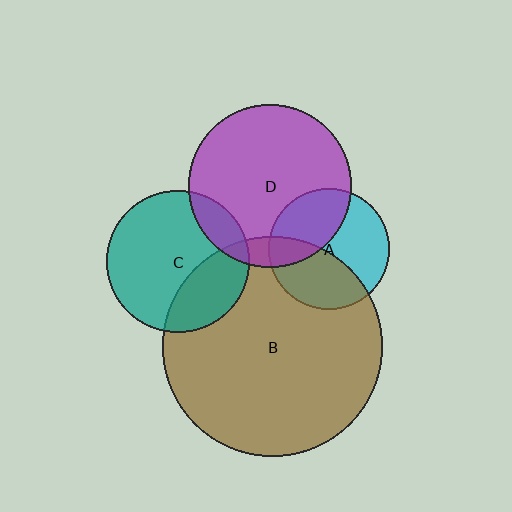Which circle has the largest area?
Circle B (brown).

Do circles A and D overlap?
Yes.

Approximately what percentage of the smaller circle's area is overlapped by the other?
Approximately 35%.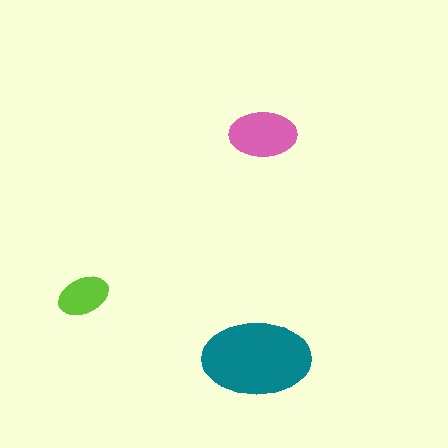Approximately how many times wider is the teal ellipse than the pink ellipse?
About 1.5 times wider.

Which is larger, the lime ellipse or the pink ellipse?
The pink one.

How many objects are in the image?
There are 3 objects in the image.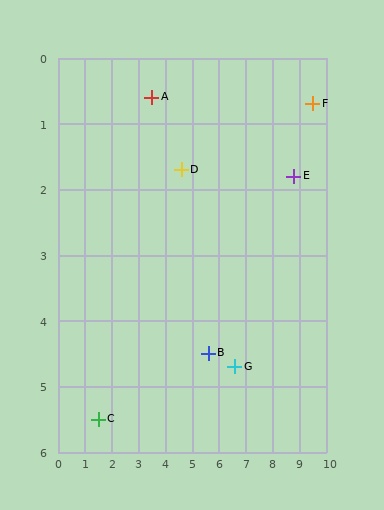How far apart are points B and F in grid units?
Points B and F are about 5.4 grid units apart.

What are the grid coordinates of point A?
Point A is at approximately (3.5, 0.6).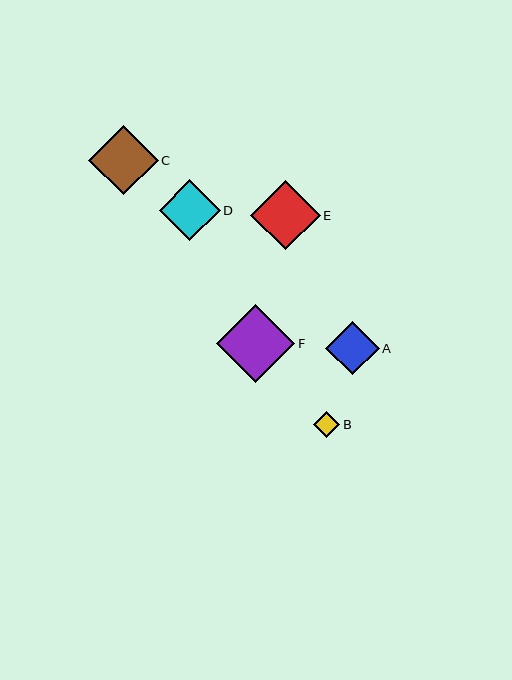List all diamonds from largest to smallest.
From largest to smallest: F, C, E, D, A, B.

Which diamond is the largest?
Diamond F is the largest with a size of approximately 78 pixels.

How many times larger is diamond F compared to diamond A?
Diamond F is approximately 1.5 times the size of diamond A.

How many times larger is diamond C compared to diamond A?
Diamond C is approximately 1.3 times the size of diamond A.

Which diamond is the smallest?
Diamond B is the smallest with a size of approximately 26 pixels.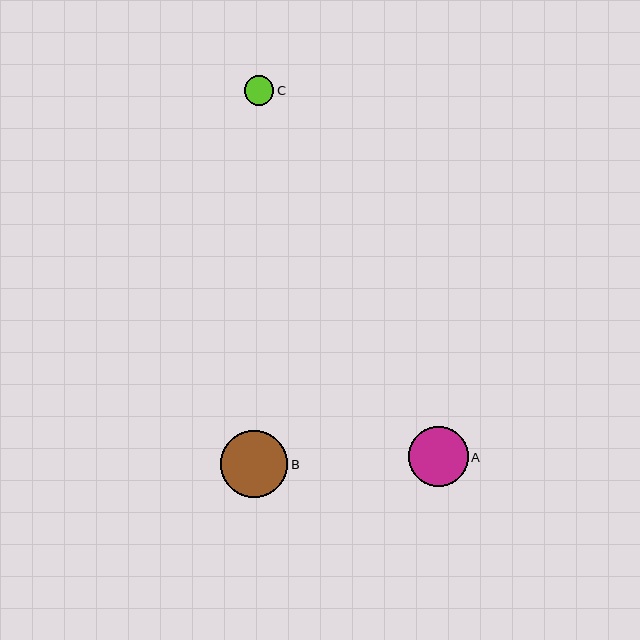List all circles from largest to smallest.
From largest to smallest: B, A, C.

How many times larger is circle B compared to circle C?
Circle B is approximately 2.2 times the size of circle C.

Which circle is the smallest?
Circle C is the smallest with a size of approximately 30 pixels.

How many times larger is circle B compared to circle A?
Circle B is approximately 1.1 times the size of circle A.